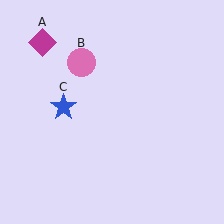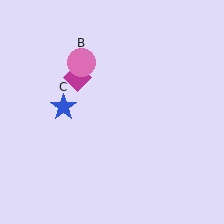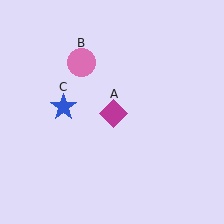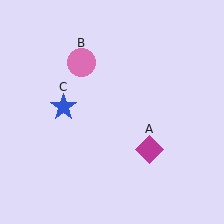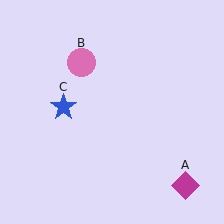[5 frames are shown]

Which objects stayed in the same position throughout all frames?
Pink circle (object B) and blue star (object C) remained stationary.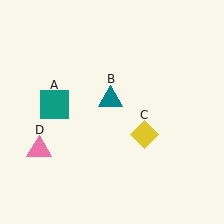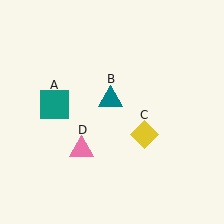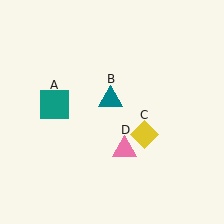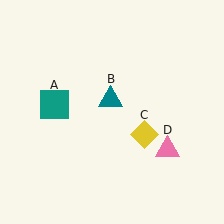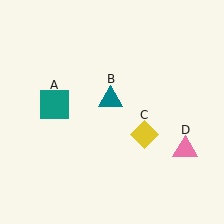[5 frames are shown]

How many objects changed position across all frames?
1 object changed position: pink triangle (object D).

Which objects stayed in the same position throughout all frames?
Teal square (object A) and teal triangle (object B) and yellow diamond (object C) remained stationary.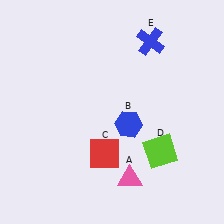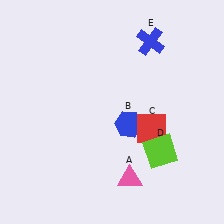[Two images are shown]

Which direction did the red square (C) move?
The red square (C) moved right.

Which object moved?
The red square (C) moved right.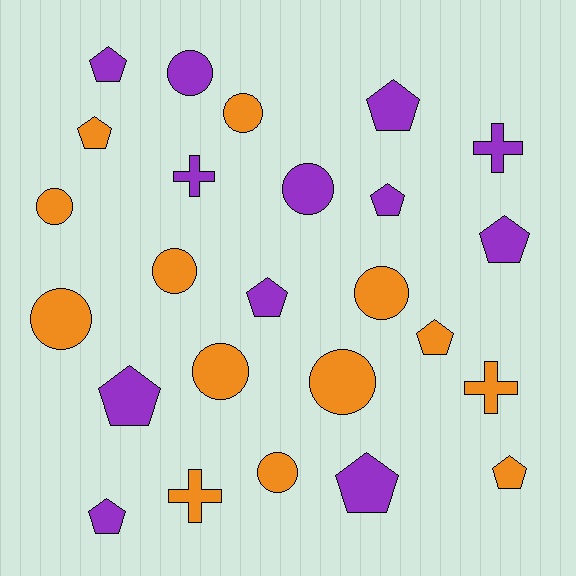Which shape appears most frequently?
Pentagon, with 11 objects.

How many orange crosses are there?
There are 2 orange crosses.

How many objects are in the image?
There are 25 objects.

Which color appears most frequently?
Orange, with 13 objects.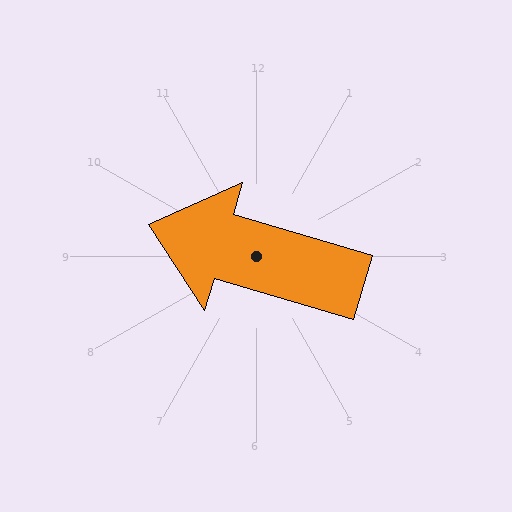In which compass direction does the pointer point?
West.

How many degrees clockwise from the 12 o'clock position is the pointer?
Approximately 286 degrees.